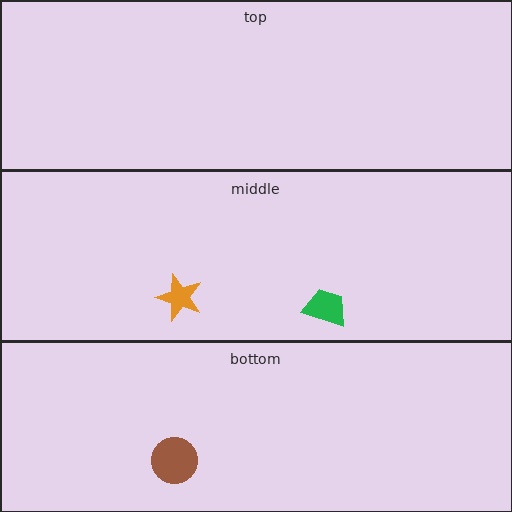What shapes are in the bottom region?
The brown circle.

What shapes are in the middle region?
The green trapezoid, the orange star.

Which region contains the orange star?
The middle region.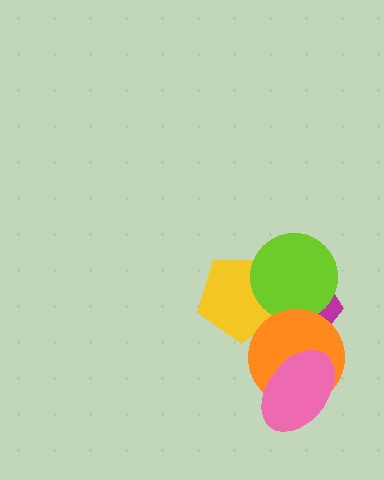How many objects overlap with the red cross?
4 objects overlap with the red cross.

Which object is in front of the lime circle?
The orange circle is in front of the lime circle.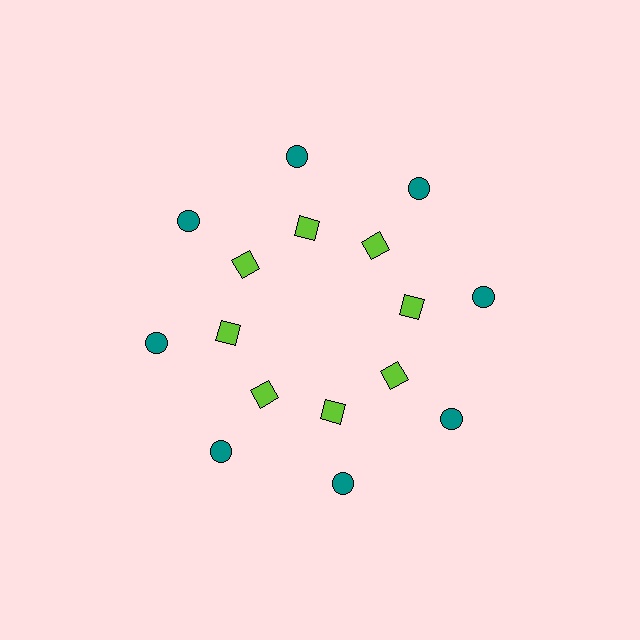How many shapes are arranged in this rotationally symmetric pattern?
There are 16 shapes, arranged in 8 groups of 2.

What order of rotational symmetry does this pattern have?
This pattern has 8-fold rotational symmetry.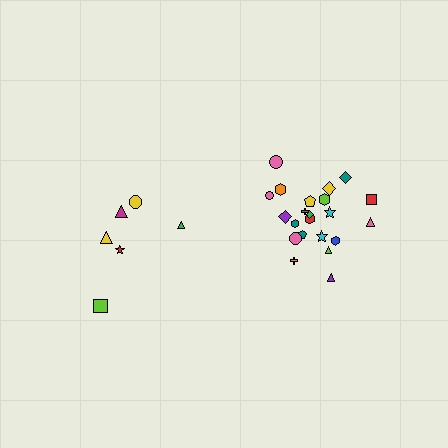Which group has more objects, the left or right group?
The right group.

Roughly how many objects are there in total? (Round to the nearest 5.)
Roughly 30 objects in total.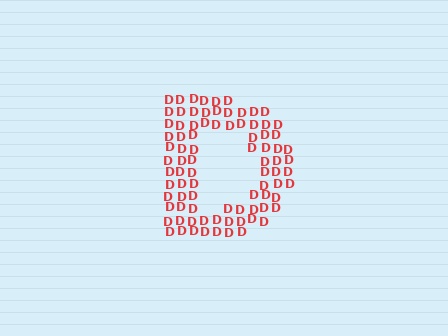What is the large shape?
The large shape is the letter D.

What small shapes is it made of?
It is made of small letter D's.